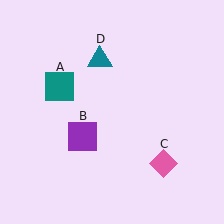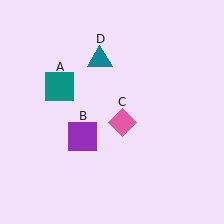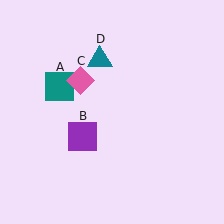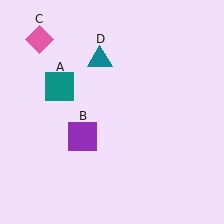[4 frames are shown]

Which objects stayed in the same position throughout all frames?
Teal square (object A) and purple square (object B) and teal triangle (object D) remained stationary.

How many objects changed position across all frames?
1 object changed position: pink diamond (object C).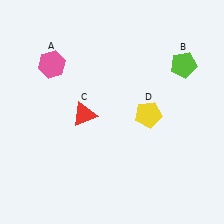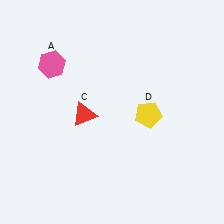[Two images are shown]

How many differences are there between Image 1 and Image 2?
There is 1 difference between the two images.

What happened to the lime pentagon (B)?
The lime pentagon (B) was removed in Image 2. It was in the top-right area of Image 1.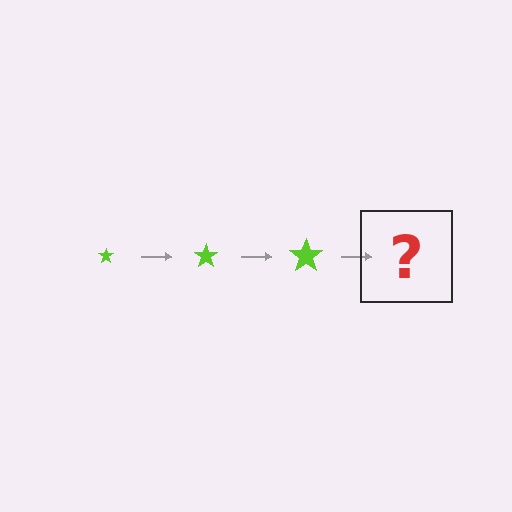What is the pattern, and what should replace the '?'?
The pattern is that the star gets progressively larger each step. The '?' should be a lime star, larger than the previous one.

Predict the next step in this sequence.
The next step is a lime star, larger than the previous one.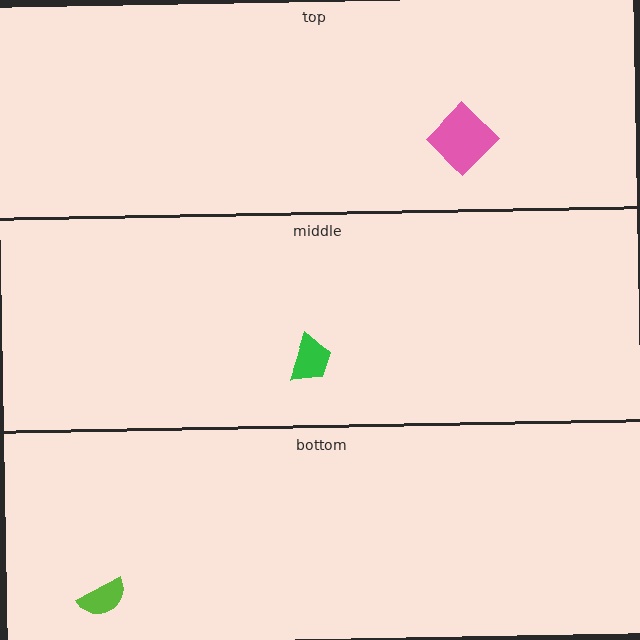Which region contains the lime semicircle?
The bottom region.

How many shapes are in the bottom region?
1.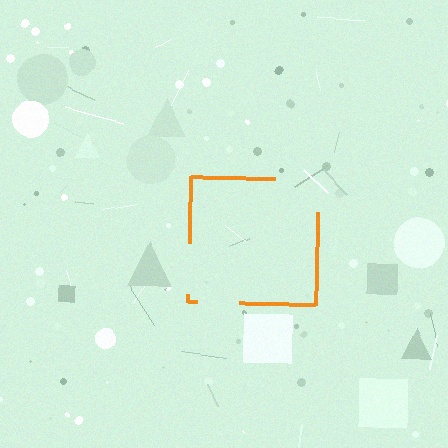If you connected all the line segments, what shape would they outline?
They would outline a square.